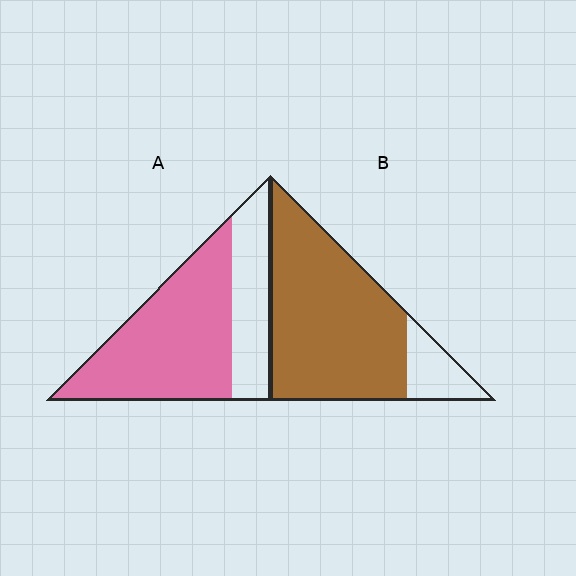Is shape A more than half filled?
Yes.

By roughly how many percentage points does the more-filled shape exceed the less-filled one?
By roughly 15 percentage points (B over A).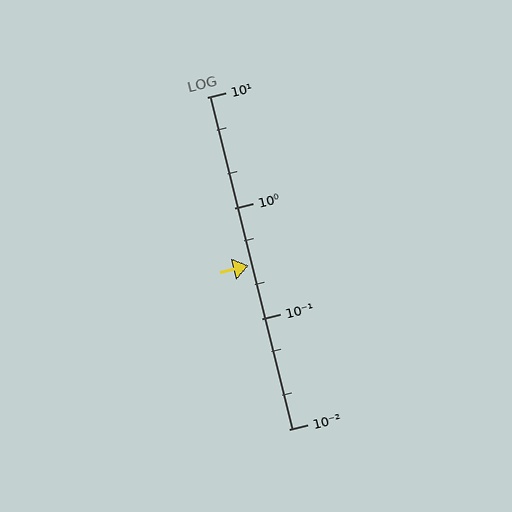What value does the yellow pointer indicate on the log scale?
The pointer indicates approximately 0.3.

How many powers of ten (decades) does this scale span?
The scale spans 3 decades, from 0.01 to 10.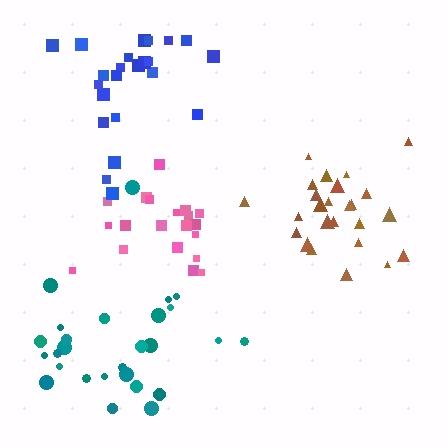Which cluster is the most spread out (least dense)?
Teal.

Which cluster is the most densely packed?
Brown.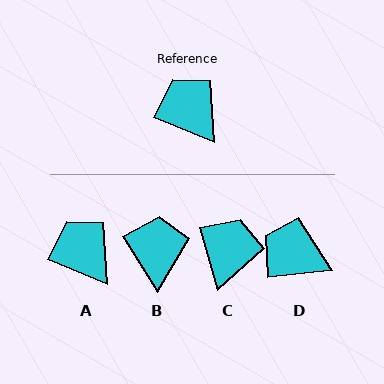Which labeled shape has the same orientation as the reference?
A.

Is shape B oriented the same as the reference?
No, it is off by about 35 degrees.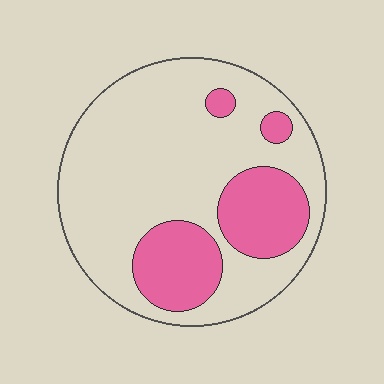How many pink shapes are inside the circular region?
4.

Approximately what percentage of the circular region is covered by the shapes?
Approximately 25%.